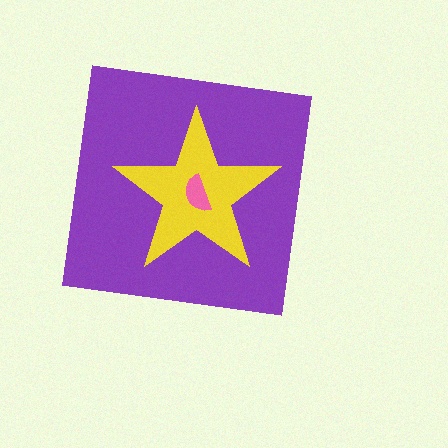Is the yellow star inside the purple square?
Yes.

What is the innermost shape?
The pink semicircle.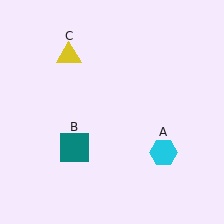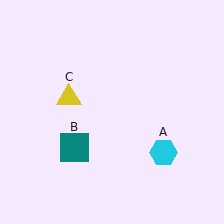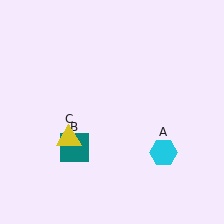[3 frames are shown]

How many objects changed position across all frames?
1 object changed position: yellow triangle (object C).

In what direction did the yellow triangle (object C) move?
The yellow triangle (object C) moved down.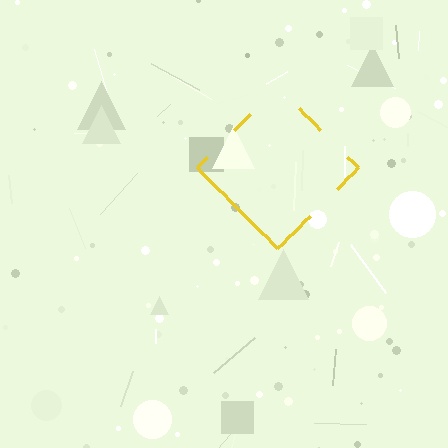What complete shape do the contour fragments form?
The contour fragments form a diamond.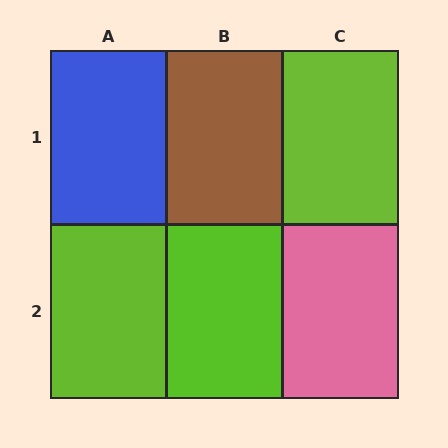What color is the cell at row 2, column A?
Lime.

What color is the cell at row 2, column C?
Pink.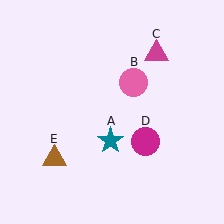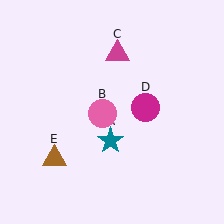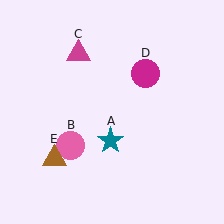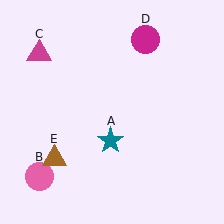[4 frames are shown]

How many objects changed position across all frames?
3 objects changed position: pink circle (object B), magenta triangle (object C), magenta circle (object D).